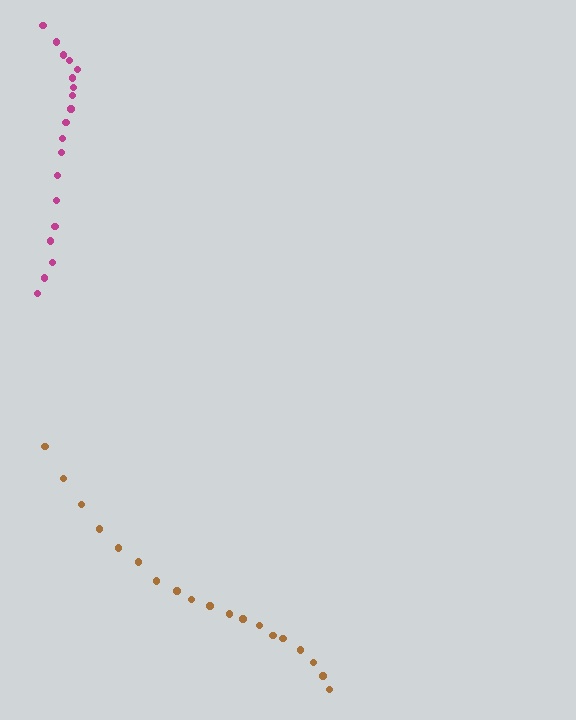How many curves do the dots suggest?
There are 2 distinct paths.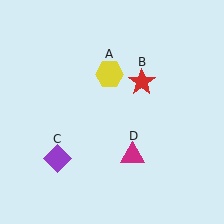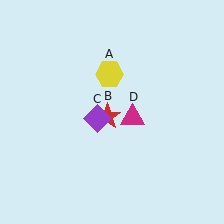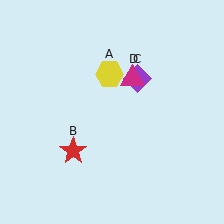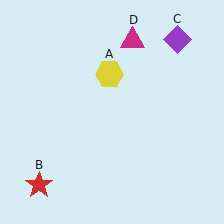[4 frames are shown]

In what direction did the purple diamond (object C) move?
The purple diamond (object C) moved up and to the right.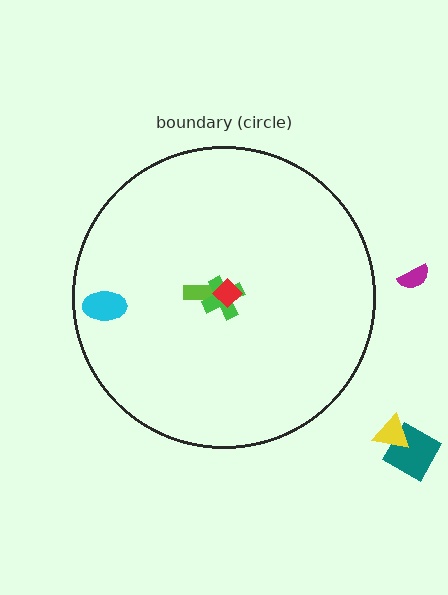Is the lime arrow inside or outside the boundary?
Inside.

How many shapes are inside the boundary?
4 inside, 3 outside.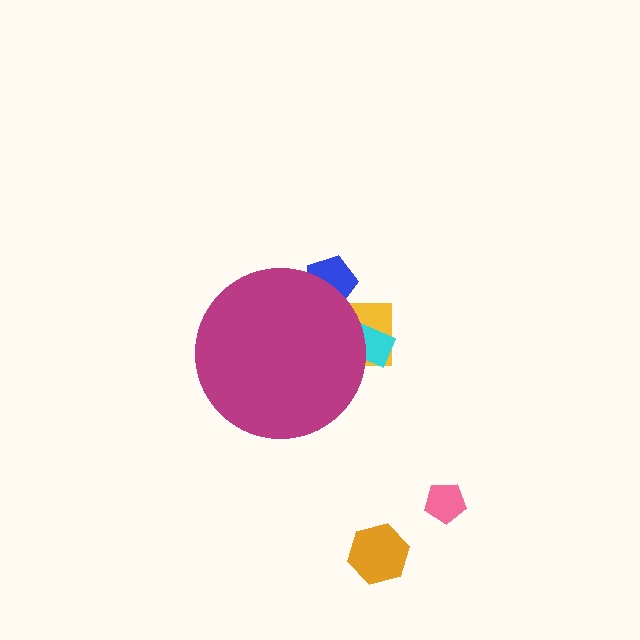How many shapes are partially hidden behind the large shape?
3 shapes are partially hidden.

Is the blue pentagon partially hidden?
Yes, the blue pentagon is partially hidden behind the magenta circle.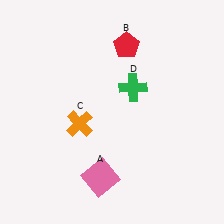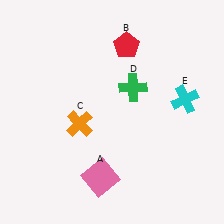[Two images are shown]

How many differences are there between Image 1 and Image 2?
There is 1 difference between the two images.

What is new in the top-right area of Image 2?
A cyan cross (E) was added in the top-right area of Image 2.